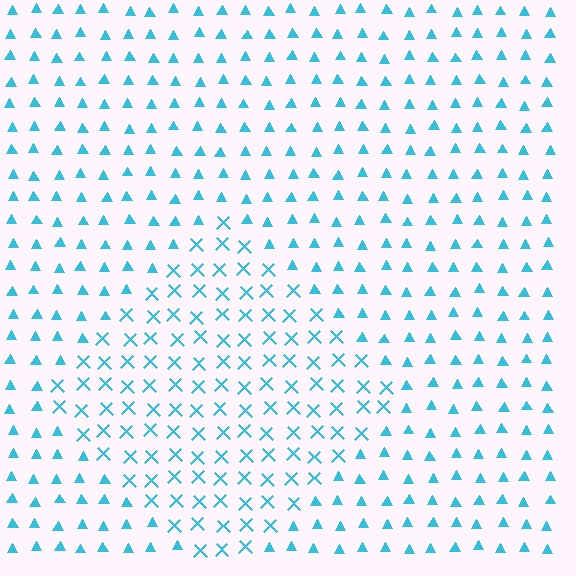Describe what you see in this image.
The image is filled with small cyan elements arranged in a uniform grid. A diamond-shaped region contains X marks, while the surrounding area contains triangles. The boundary is defined purely by the change in element shape.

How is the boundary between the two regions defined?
The boundary is defined by a change in element shape: X marks inside vs. triangles outside. All elements share the same color and spacing.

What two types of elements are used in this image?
The image uses X marks inside the diamond region and triangles outside it.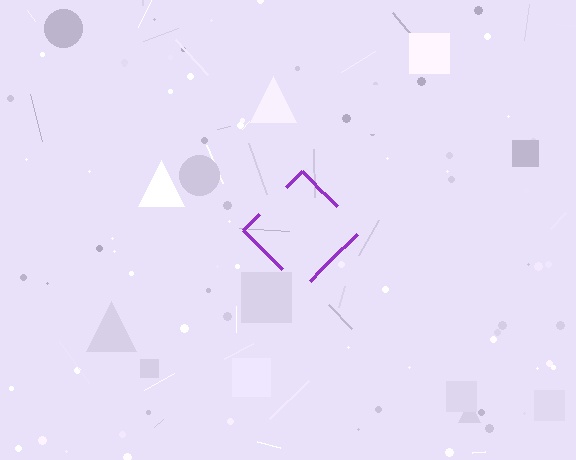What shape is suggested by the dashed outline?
The dashed outline suggests a diamond.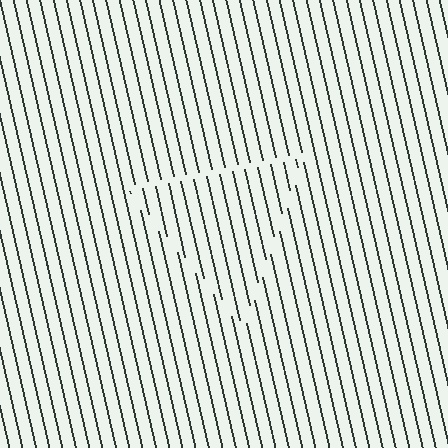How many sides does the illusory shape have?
3 sides — the line-ends trace a triangle.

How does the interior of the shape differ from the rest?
The interior of the shape contains the same grating, shifted by half a period — the contour is defined by the phase discontinuity where line-ends from the inner and outer gratings abut.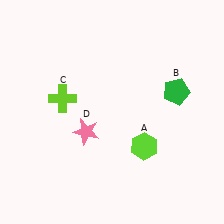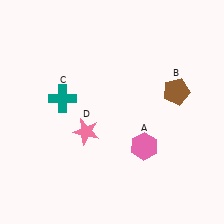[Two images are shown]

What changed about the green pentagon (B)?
In Image 1, B is green. In Image 2, it changed to brown.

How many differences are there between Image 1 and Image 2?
There are 3 differences between the two images.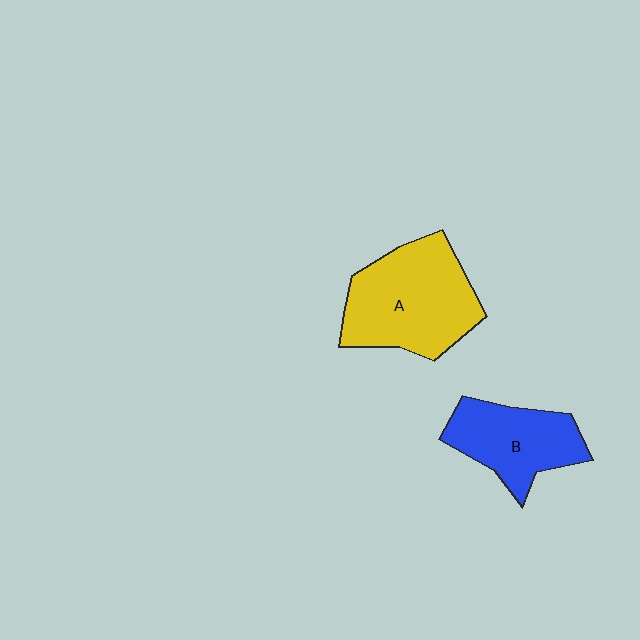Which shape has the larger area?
Shape A (yellow).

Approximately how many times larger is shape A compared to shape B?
Approximately 1.4 times.